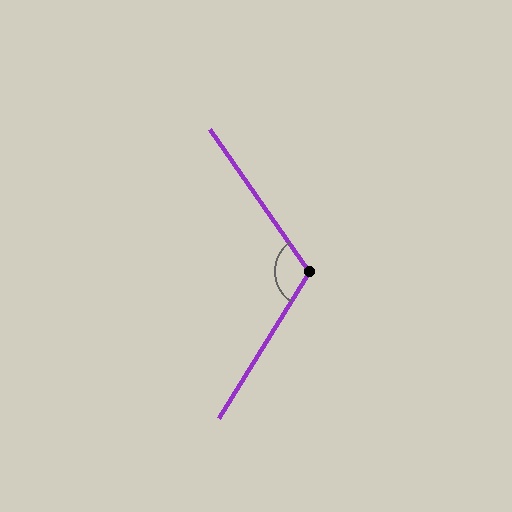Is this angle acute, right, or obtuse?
It is obtuse.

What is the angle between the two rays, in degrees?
Approximately 113 degrees.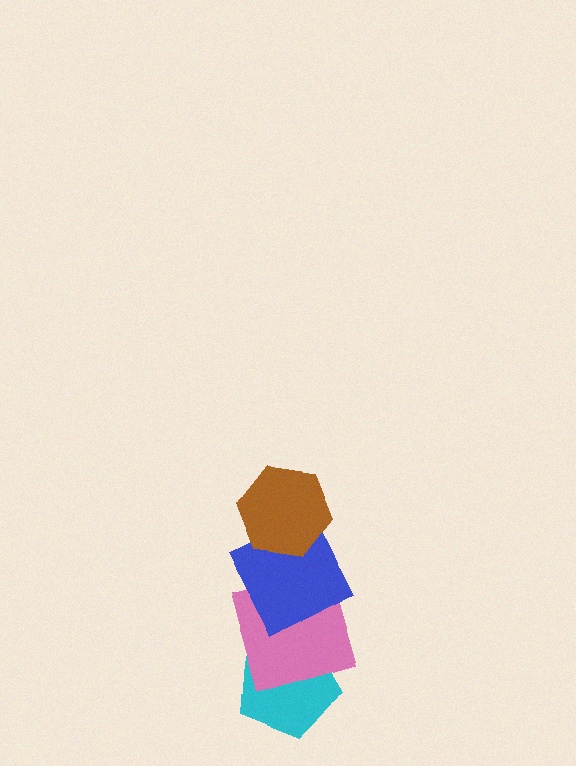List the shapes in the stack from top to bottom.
From top to bottom: the brown hexagon, the blue square, the pink square, the cyan pentagon.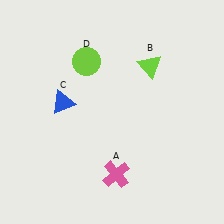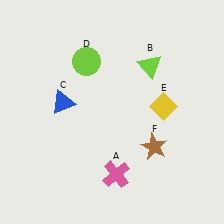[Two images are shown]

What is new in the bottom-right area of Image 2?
A brown star (F) was added in the bottom-right area of Image 2.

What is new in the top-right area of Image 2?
A yellow diamond (E) was added in the top-right area of Image 2.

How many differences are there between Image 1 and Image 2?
There are 2 differences between the two images.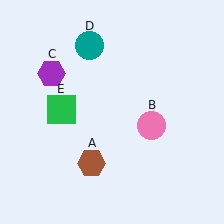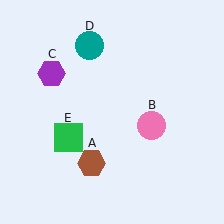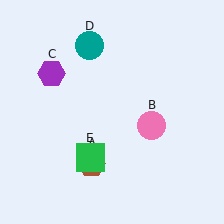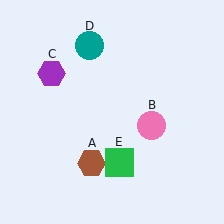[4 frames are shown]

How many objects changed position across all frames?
1 object changed position: green square (object E).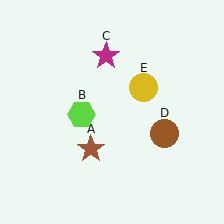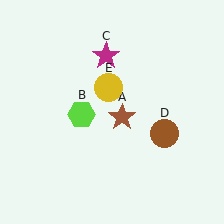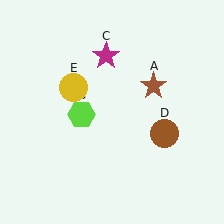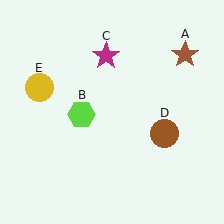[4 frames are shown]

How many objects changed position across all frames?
2 objects changed position: brown star (object A), yellow circle (object E).